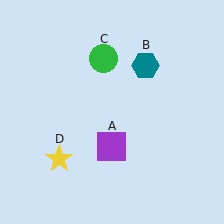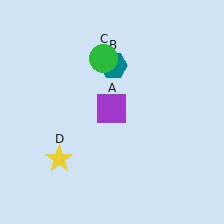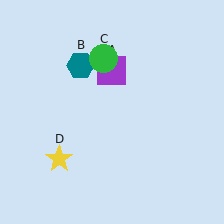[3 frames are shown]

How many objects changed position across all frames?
2 objects changed position: purple square (object A), teal hexagon (object B).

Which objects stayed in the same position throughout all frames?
Green circle (object C) and yellow star (object D) remained stationary.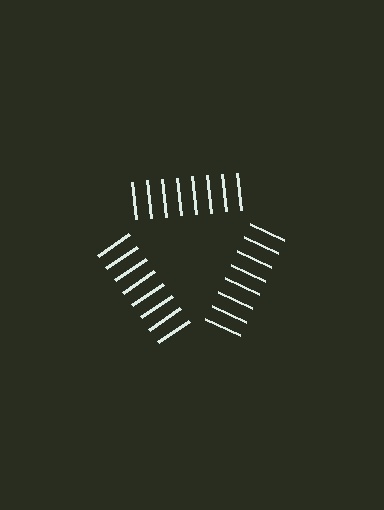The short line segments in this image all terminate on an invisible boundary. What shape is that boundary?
An illusory triangle — the line segments terminate on its edges but no continuous stroke is drawn.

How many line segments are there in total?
24 — 8 along each of the 3 edges.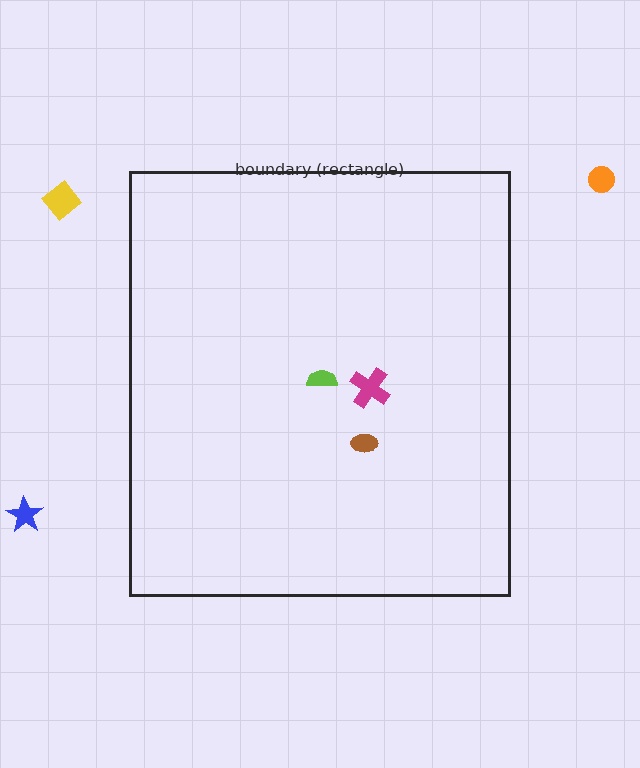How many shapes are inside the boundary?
3 inside, 3 outside.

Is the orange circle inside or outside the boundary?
Outside.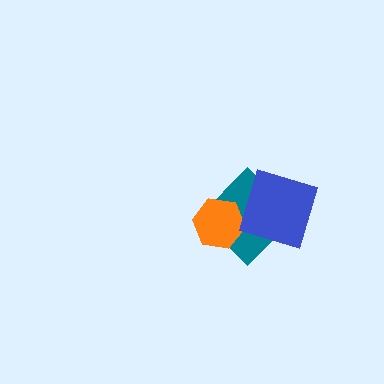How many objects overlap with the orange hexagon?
1 object overlaps with the orange hexagon.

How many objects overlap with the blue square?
1 object overlaps with the blue square.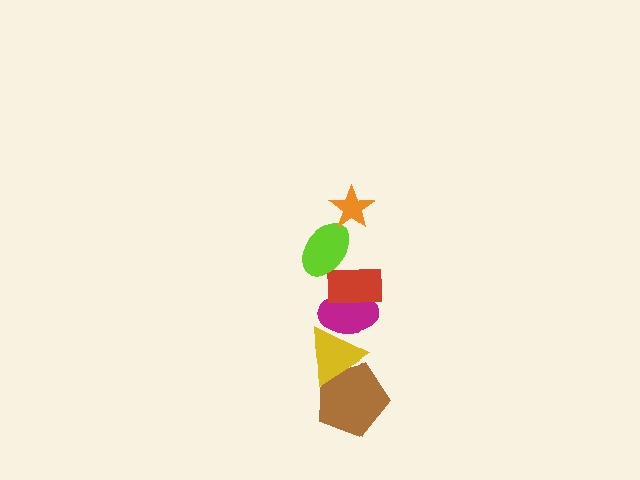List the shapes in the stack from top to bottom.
From top to bottom: the orange star, the lime ellipse, the red rectangle, the magenta ellipse, the yellow triangle, the brown pentagon.